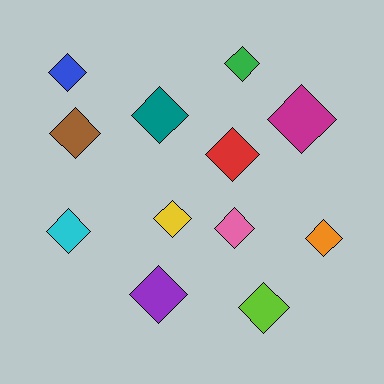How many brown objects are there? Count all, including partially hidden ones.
There is 1 brown object.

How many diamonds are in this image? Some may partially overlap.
There are 12 diamonds.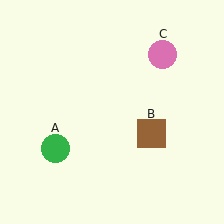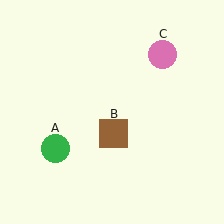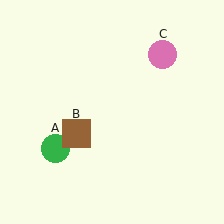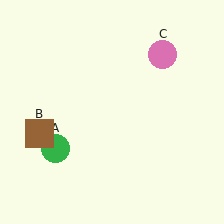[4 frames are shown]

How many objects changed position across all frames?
1 object changed position: brown square (object B).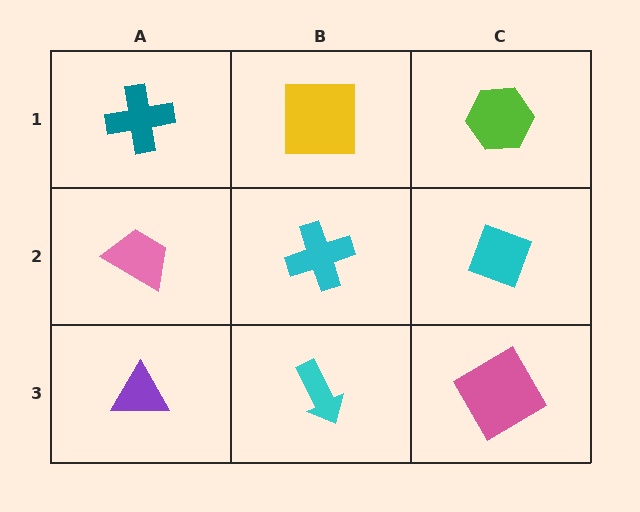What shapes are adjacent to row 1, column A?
A pink trapezoid (row 2, column A), a yellow square (row 1, column B).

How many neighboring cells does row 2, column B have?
4.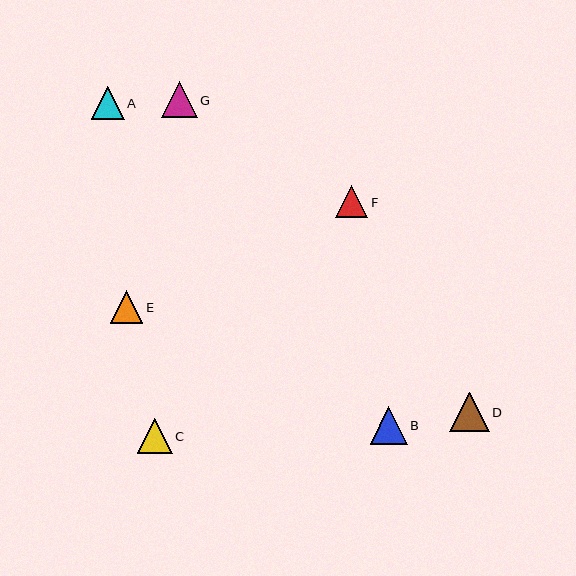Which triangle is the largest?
Triangle D is the largest with a size of approximately 39 pixels.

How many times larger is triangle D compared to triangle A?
Triangle D is approximately 1.2 times the size of triangle A.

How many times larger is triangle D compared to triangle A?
Triangle D is approximately 1.2 times the size of triangle A.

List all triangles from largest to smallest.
From largest to smallest: D, B, G, C, A, E, F.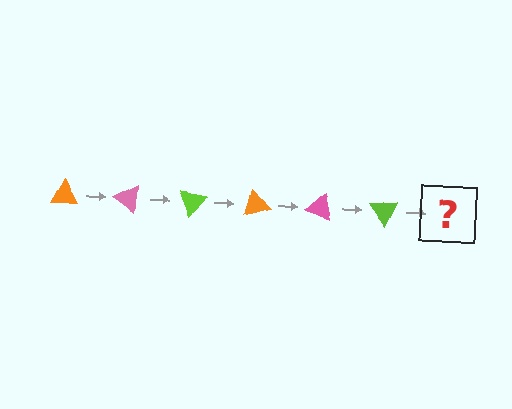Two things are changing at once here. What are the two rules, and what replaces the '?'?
The two rules are that it rotates 35 degrees each step and the color cycles through orange, pink, and lime. The '?' should be an orange triangle, rotated 210 degrees from the start.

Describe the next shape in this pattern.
It should be an orange triangle, rotated 210 degrees from the start.